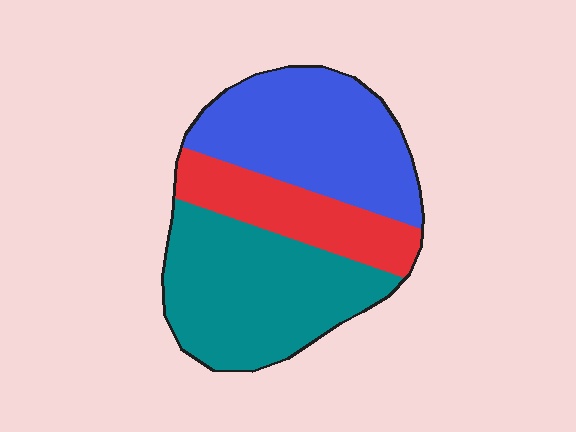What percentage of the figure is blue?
Blue covers 38% of the figure.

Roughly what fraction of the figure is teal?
Teal covers 41% of the figure.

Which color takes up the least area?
Red, at roughly 20%.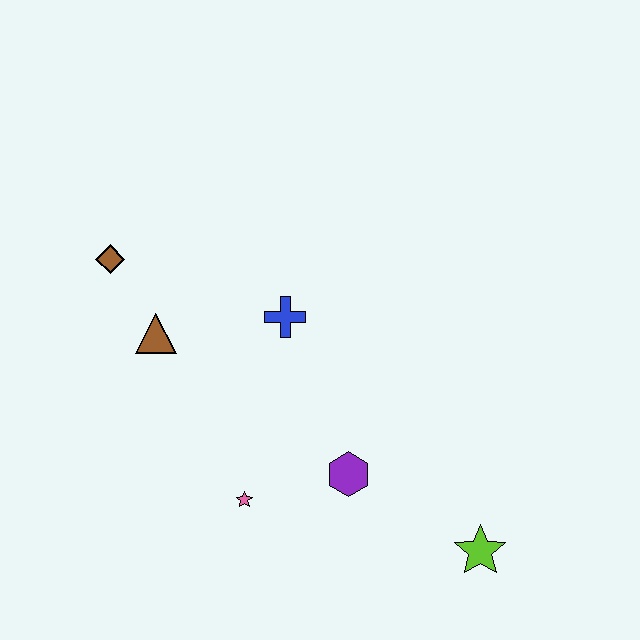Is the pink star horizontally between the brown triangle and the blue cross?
Yes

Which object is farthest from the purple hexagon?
The brown diamond is farthest from the purple hexagon.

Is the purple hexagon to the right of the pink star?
Yes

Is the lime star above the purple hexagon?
No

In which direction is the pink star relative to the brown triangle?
The pink star is below the brown triangle.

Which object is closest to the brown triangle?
The brown diamond is closest to the brown triangle.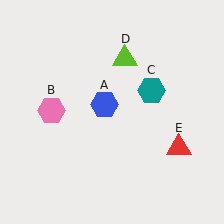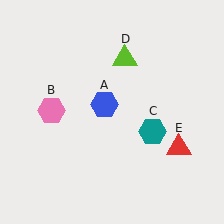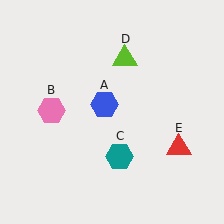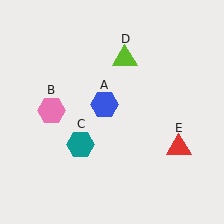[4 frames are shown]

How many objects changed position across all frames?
1 object changed position: teal hexagon (object C).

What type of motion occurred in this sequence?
The teal hexagon (object C) rotated clockwise around the center of the scene.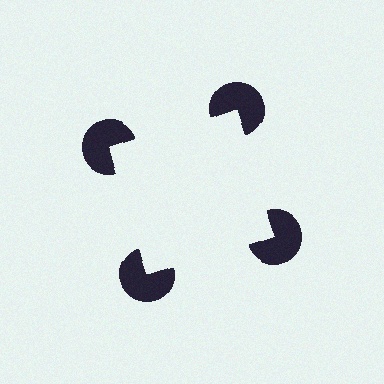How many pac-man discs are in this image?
There are 4 — one at each vertex of the illusory square.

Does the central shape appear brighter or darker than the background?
It typically appears slightly brighter than the background, even though no actual brightness change is drawn.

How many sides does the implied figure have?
4 sides.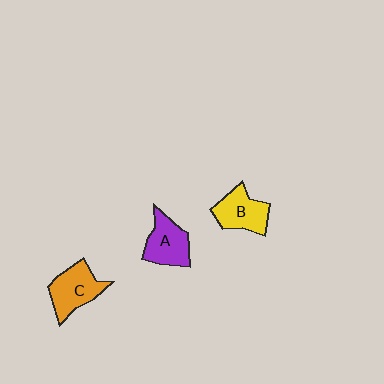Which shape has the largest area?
Shape C (orange).